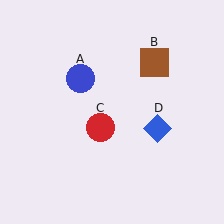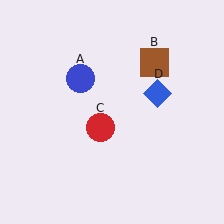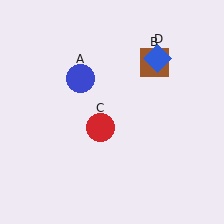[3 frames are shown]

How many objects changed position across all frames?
1 object changed position: blue diamond (object D).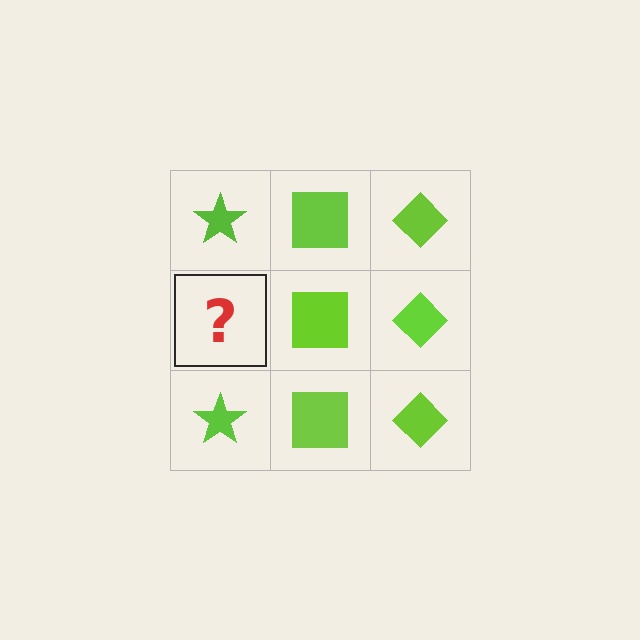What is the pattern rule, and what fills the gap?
The rule is that each column has a consistent shape. The gap should be filled with a lime star.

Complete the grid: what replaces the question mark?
The question mark should be replaced with a lime star.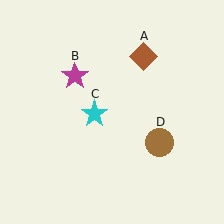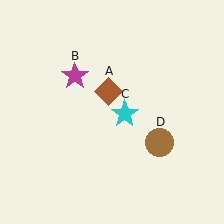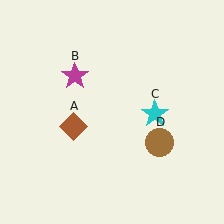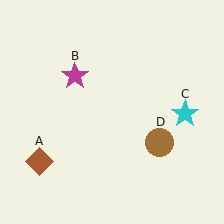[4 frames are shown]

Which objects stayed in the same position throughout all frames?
Magenta star (object B) and brown circle (object D) remained stationary.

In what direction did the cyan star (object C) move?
The cyan star (object C) moved right.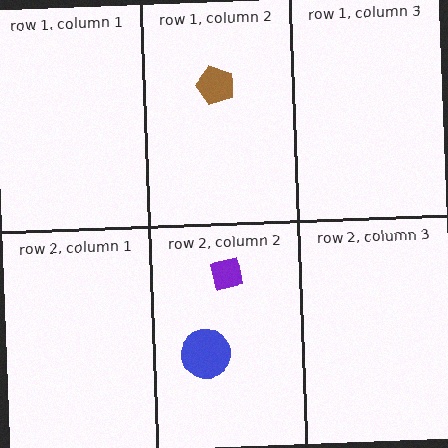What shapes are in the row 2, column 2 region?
The blue circle, the purple square.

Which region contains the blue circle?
The row 2, column 2 region.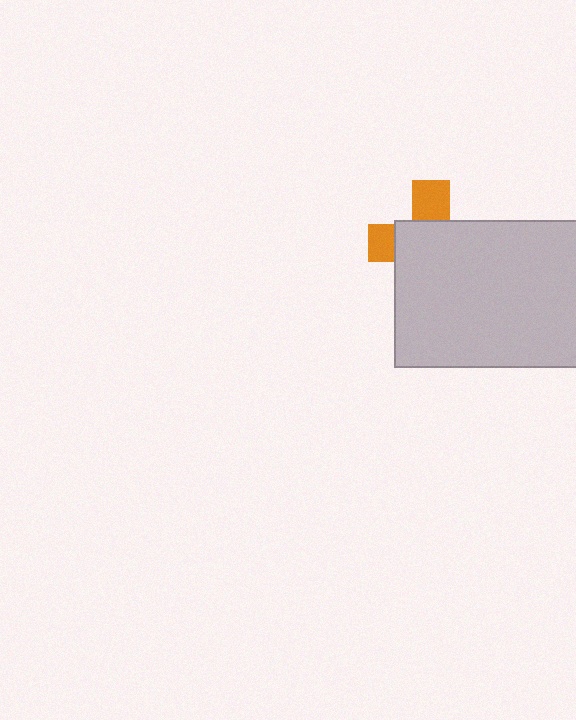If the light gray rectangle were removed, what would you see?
You would see the complete orange cross.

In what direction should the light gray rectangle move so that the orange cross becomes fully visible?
The light gray rectangle should move toward the lower-right. That is the shortest direction to clear the overlap and leave the orange cross fully visible.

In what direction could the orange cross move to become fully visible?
The orange cross could move toward the upper-left. That would shift it out from behind the light gray rectangle entirely.